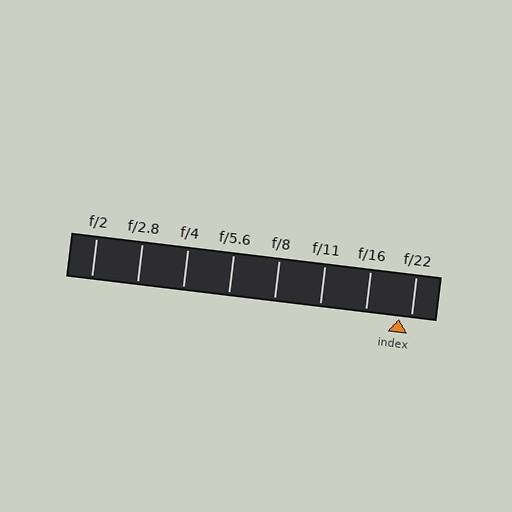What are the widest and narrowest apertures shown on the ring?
The widest aperture shown is f/2 and the narrowest is f/22.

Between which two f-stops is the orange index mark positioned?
The index mark is between f/16 and f/22.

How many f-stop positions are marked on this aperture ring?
There are 8 f-stop positions marked.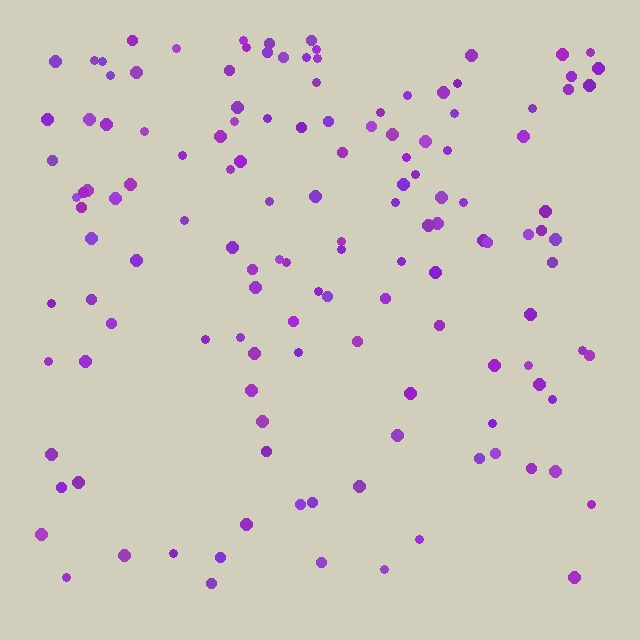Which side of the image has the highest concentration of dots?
The top.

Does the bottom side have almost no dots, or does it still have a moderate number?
Still a moderate number, just noticeably fewer than the top.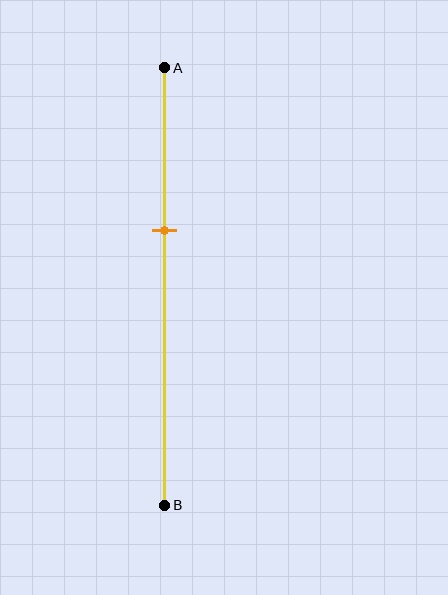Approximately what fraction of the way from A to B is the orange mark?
The orange mark is approximately 35% of the way from A to B.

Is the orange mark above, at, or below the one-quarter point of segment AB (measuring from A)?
The orange mark is below the one-quarter point of segment AB.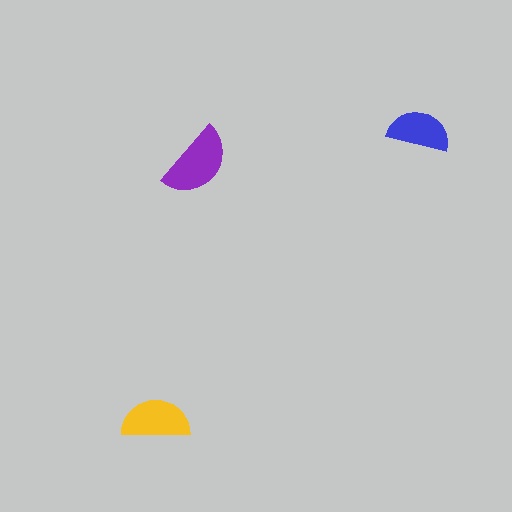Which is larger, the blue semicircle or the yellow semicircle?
The yellow one.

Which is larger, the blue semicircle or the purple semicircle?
The purple one.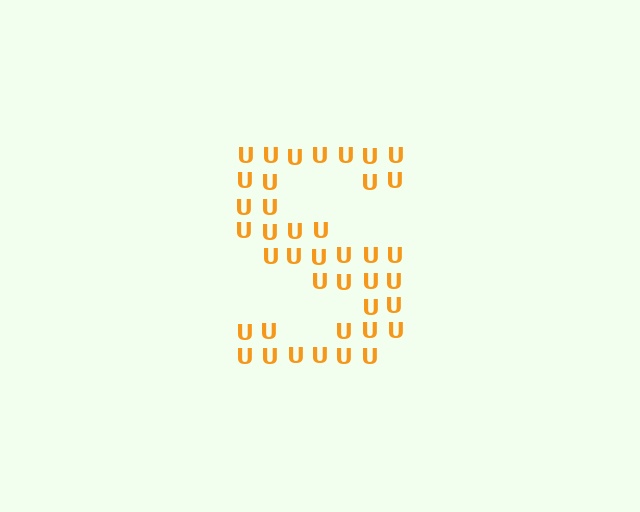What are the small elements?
The small elements are letter U's.